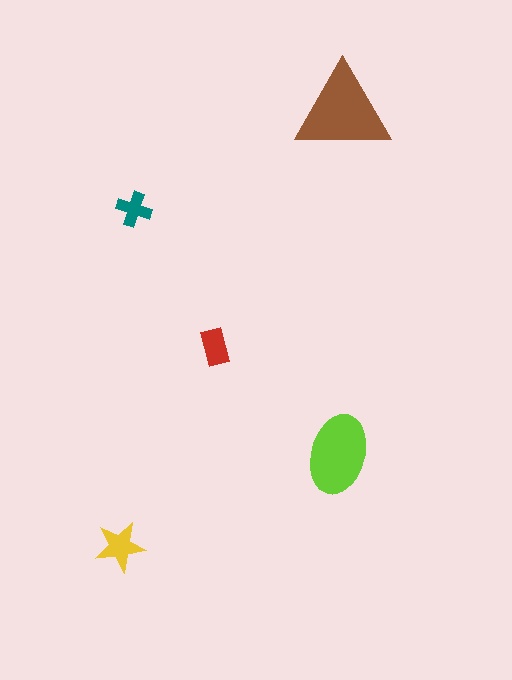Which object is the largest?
The brown triangle.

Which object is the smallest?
The teal cross.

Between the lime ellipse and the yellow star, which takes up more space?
The lime ellipse.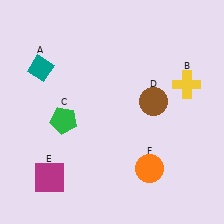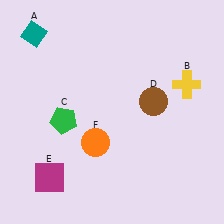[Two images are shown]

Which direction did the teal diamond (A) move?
The teal diamond (A) moved up.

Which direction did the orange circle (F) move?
The orange circle (F) moved left.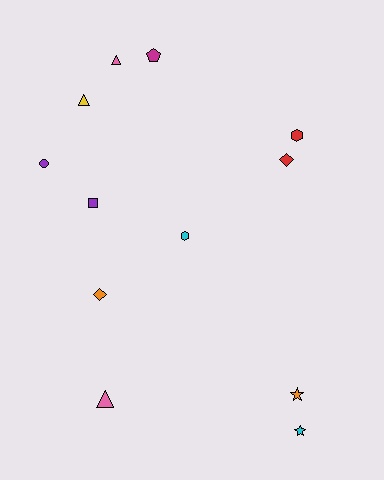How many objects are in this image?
There are 12 objects.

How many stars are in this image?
There are 2 stars.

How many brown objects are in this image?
There are no brown objects.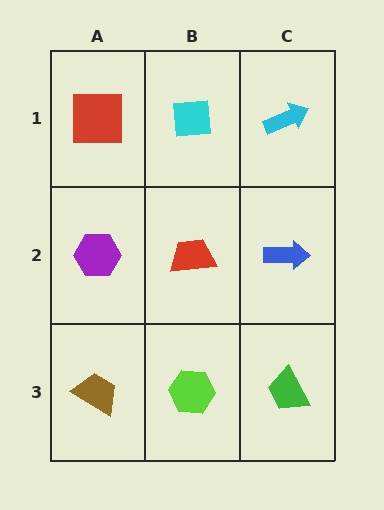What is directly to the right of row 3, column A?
A lime hexagon.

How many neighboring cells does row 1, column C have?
2.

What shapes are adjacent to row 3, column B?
A red trapezoid (row 2, column B), a brown trapezoid (row 3, column A), a green trapezoid (row 3, column C).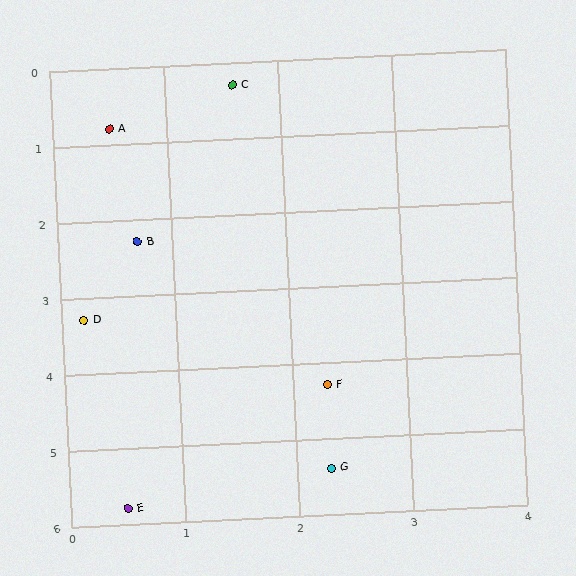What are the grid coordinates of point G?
Point G is at approximately (2.3, 5.4).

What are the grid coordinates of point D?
Point D is at approximately (0.2, 3.3).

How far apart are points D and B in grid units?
Points D and B are about 1.1 grid units apart.